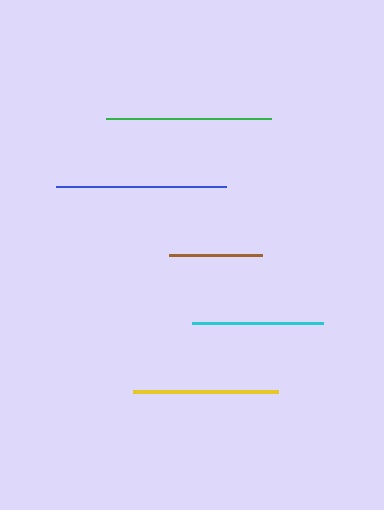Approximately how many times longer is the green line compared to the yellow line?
The green line is approximately 1.1 times the length of the yellow line.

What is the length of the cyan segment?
The cyan segment is approximately 131 pixels long.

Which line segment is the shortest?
The brown line is the shortest at approximately 93 pixels.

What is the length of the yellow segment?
The yellow segment is approximately 145 pixels long.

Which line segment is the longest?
The blue line is the longest at approximately 169 pixels.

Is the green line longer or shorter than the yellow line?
The green line is longer than the yellow line.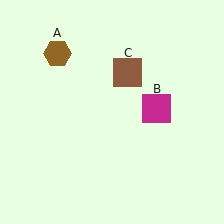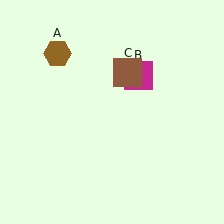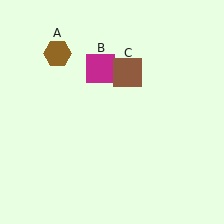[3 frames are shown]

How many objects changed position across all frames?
1 object changed position: magenta square (object B).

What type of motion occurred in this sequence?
The magenta square (object B) rotated counterclockwise around the center of the scene.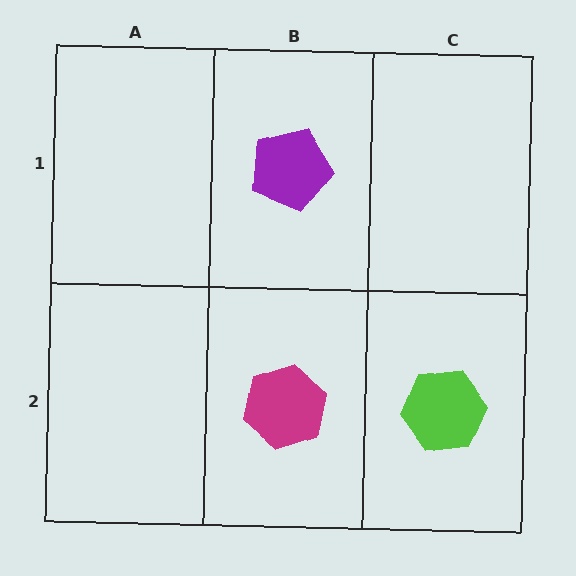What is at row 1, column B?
A purple pentagon.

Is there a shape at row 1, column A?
No, that cell is empty.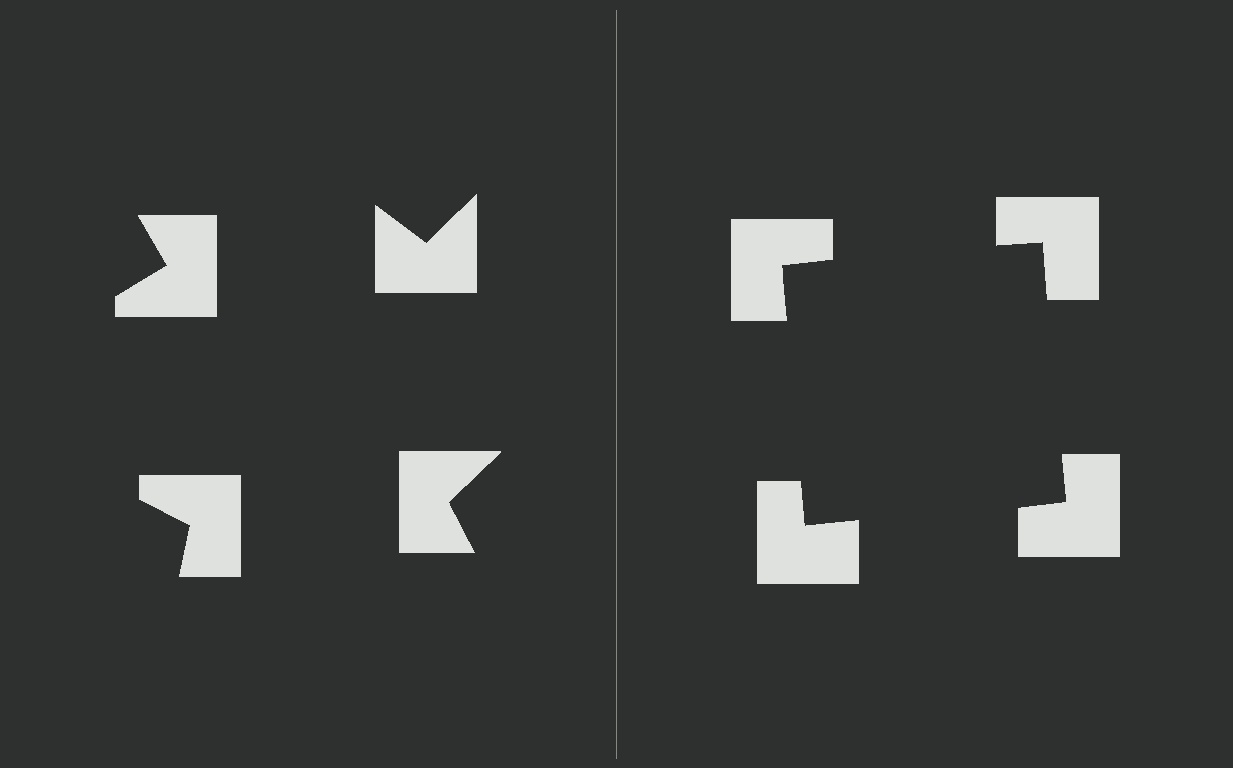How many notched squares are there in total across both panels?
8 — 4 on each side.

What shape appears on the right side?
An illusory square.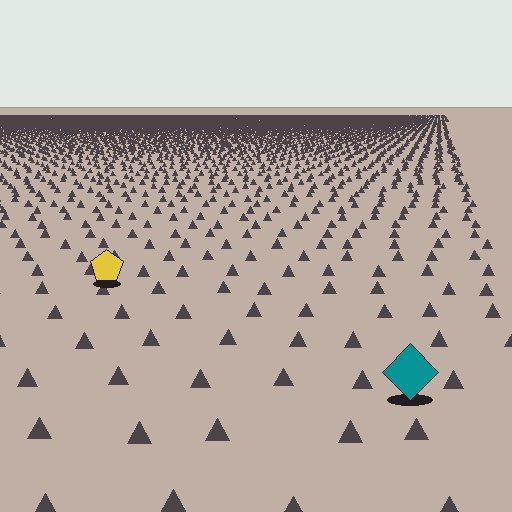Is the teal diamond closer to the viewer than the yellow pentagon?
Yes. The teal diamond is closer — you can tell from the texture gradient: the ground texture is coarser near it.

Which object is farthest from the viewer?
The yellow pentagon is farthest from the viewer. It appears smaller and the ground texture around it is denser.